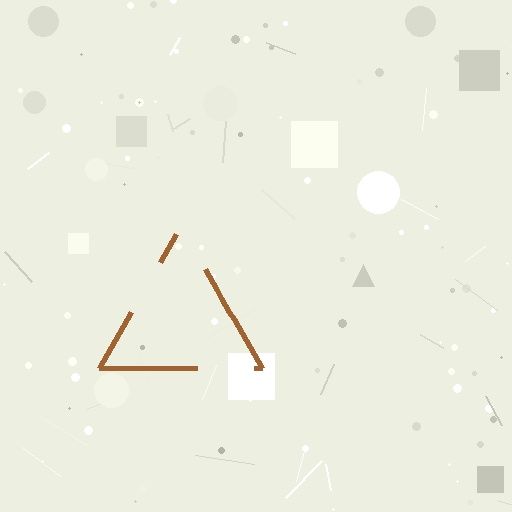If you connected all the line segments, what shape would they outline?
They would outline a triangle.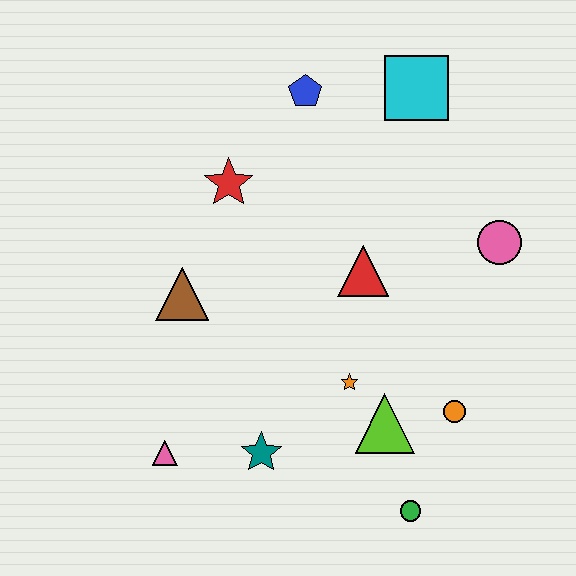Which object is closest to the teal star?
The pink triangle is closest to the teal star.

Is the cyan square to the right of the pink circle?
No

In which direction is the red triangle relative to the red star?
The red triangle is to the right of the red star.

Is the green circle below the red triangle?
Yes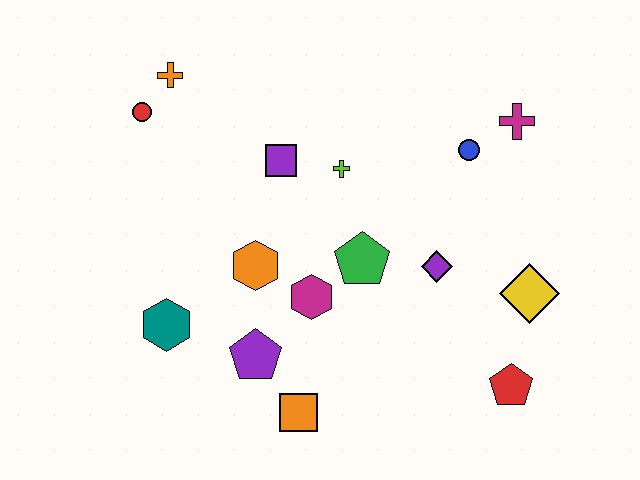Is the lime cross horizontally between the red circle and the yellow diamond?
Yes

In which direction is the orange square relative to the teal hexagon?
The orange square is to the right of the teal hexagon.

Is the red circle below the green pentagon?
No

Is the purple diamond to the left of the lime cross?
No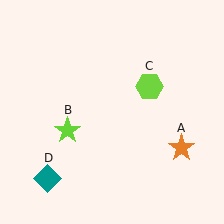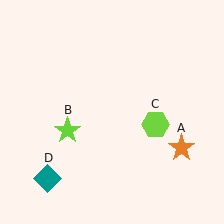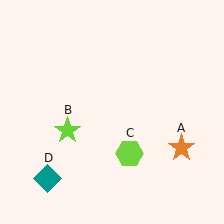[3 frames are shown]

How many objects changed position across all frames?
1 object changed position: lime hexagon (object C).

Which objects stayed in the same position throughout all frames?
Orange star (object A) and lime star (object B) and teal diamond (object D) remained stationary.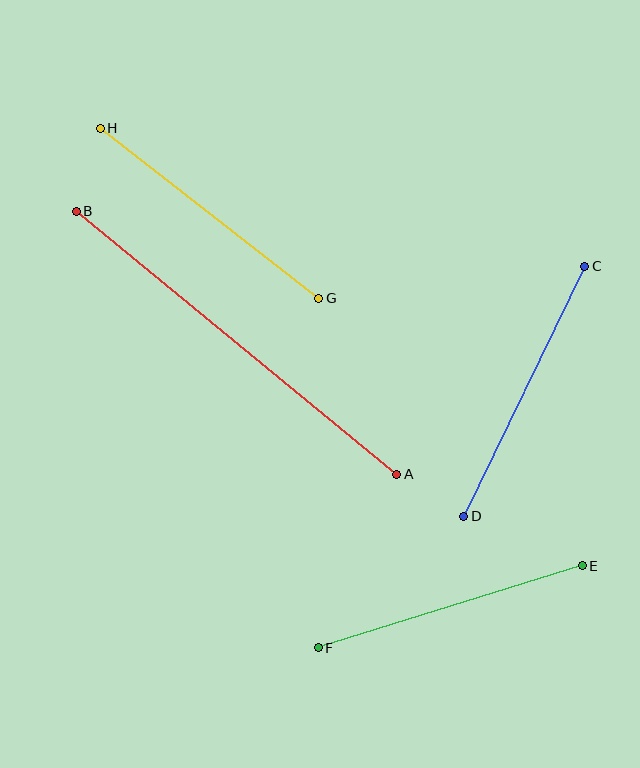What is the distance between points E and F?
The distance is approximately 276 pixels.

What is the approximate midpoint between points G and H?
The midpoint is at approximately (210, 213) pixels.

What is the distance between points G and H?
The distance is approximately 277 pixels.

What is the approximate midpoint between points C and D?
The midpoint is at approximately (524, 391) pixels.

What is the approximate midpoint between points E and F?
The midpoint is at approximately (450, 607) pixels.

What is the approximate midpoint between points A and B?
The midpoint is at approximately (237, 343) pixels.